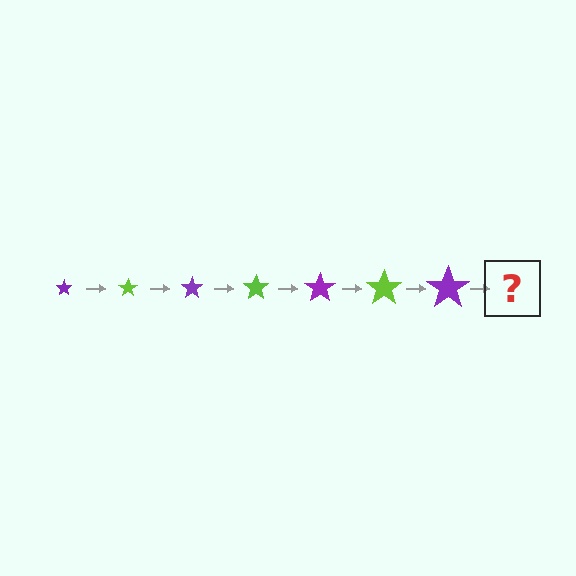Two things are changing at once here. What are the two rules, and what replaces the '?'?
The two rules are that the star grows larger each step and the color cycles through purple and lime. The '?' should be a lime star, larger than the previous one.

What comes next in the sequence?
The next element should be a lime star, larger than the previous one.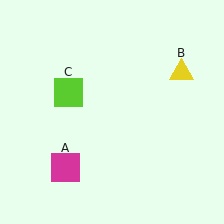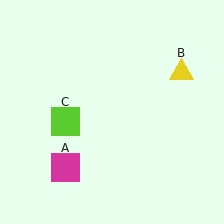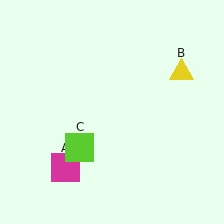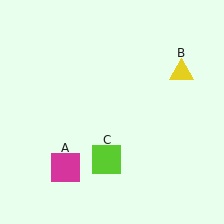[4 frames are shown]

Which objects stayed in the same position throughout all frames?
Magenta square (object A) and yellow triangle (object B) remained stationary.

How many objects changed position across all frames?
1 object changed position: lime square (object C).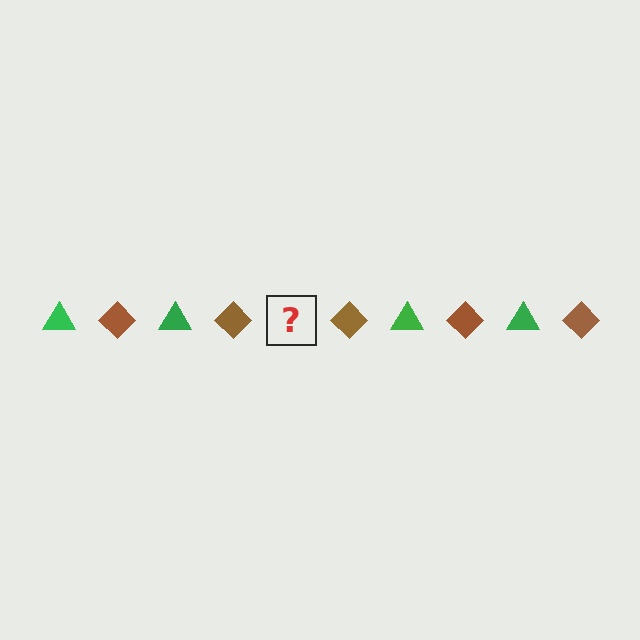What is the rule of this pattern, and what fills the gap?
The rule is that the pattern alternates between green triangle and brown diamond. The gap should be filled with a green triangle.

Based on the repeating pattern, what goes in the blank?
The blank should be a green triangle.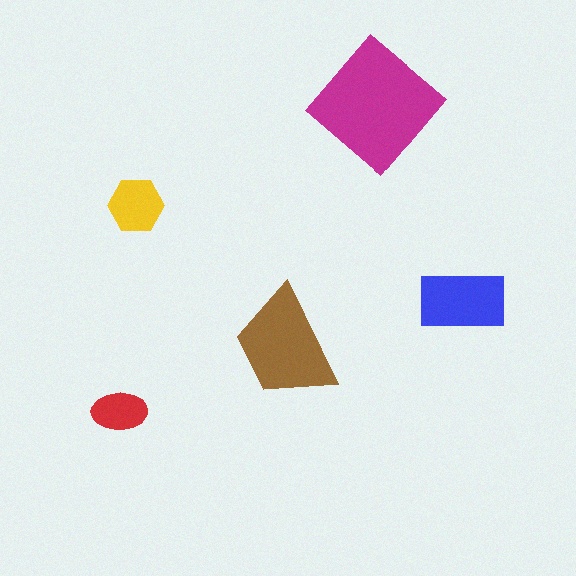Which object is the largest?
The magenta diamond.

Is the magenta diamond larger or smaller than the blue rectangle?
Larger.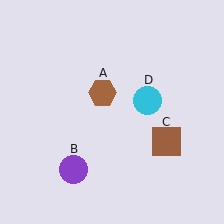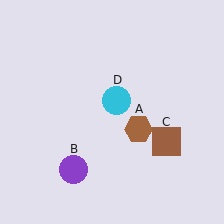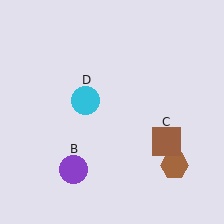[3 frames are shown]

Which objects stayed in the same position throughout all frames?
Purple circle (object B) and brown square (object C) remained stationary.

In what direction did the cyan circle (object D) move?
The cyan circle (object D) moved left.